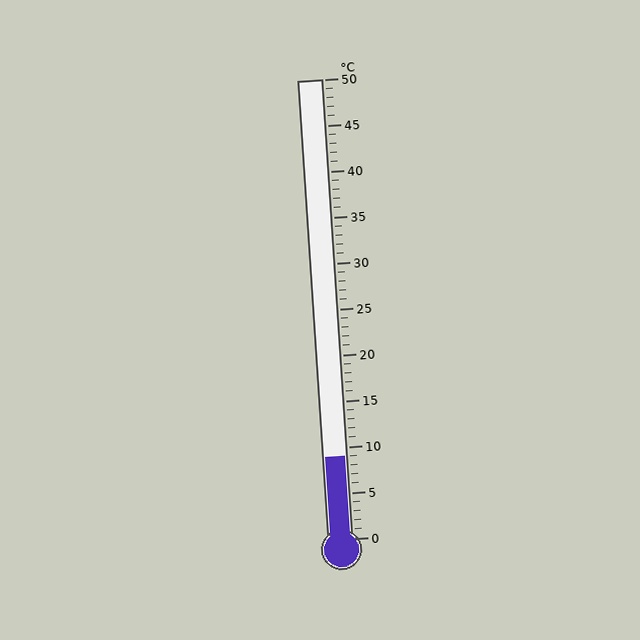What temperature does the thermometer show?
The thermometer shows approximately 9°C.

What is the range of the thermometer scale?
The thermometer scale ranges from 0°C to 50°C.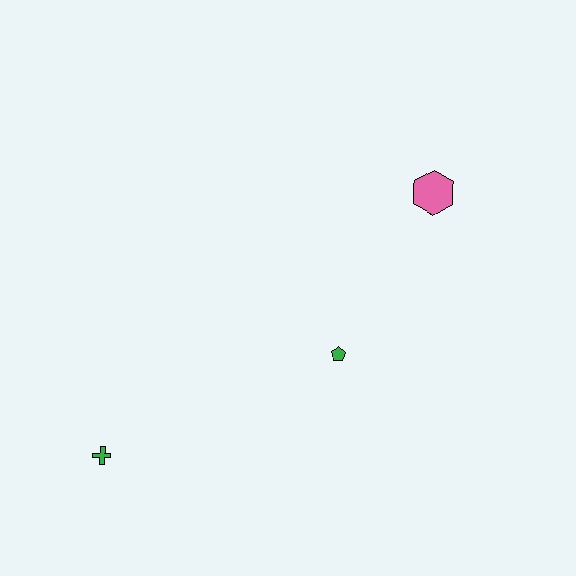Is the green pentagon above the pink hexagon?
No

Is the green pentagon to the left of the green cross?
No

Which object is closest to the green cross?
The green pentagon is closest to the green cross.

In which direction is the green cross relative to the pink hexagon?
The green cross is to the left of the pink hexagon.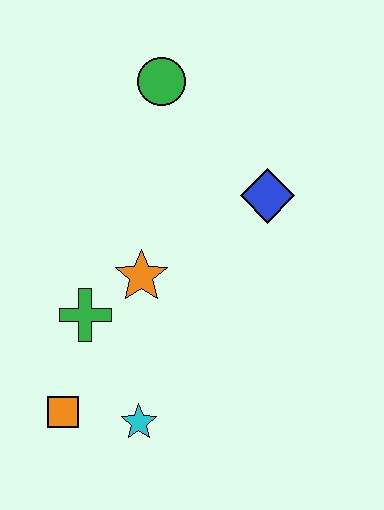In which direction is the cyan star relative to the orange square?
The cyan star is to the right of the orange square.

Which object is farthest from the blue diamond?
The orange square is farthest from the blue diamond.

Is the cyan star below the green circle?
Yes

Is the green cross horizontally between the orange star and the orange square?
Yes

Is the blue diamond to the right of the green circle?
Yes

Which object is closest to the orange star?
The green cross is closest to the orange star.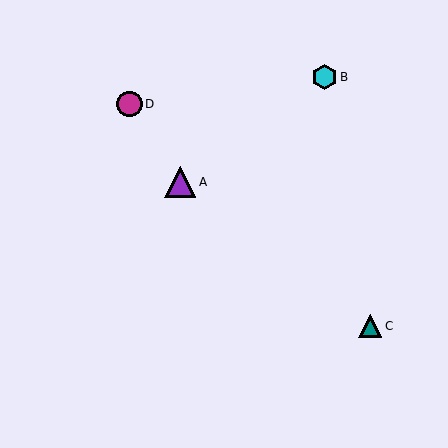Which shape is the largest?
The purple triangle (labeled A) is the largest.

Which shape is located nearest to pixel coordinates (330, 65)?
The cyan hexagon (labeled B) at (324, 77) is nearest to that location.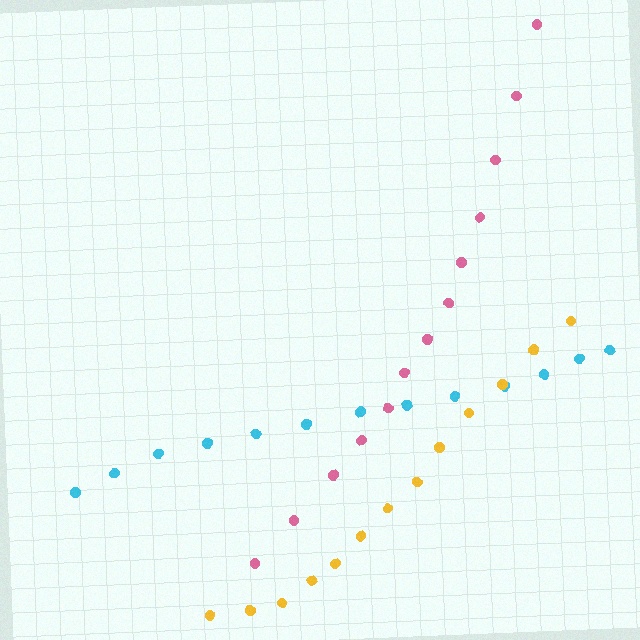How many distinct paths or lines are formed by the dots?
There are 3 distinct paths.